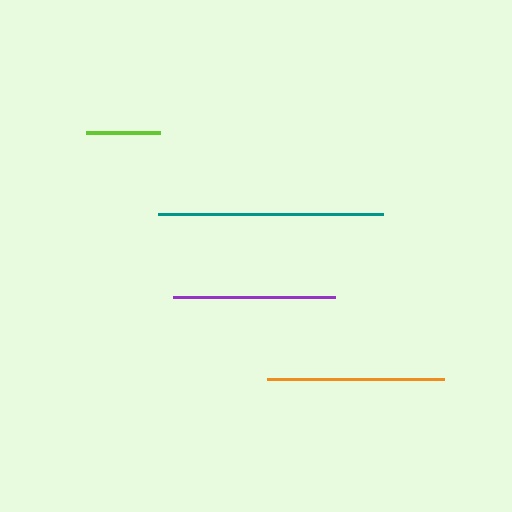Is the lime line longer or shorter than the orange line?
The orange line is longer than the lime line.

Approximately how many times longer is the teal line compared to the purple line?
The teal line is approximately 1.4 times the length of the purple line.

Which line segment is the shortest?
The lime line is the shortest at approximately 75 pixels.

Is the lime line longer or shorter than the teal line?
The teal line is longer than the lime line.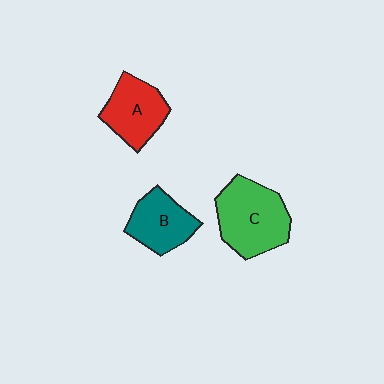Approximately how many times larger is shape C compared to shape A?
Approximately 1.4 times.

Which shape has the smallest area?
Shape B (teal).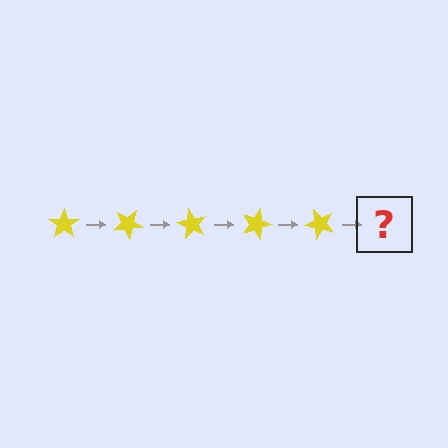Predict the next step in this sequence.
The next step is a yellow star rotated 150 degrees.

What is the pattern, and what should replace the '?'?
The pattern is that the star rotates 30 degrees each step. The '?' should be a yellow star rotated 150 degrees.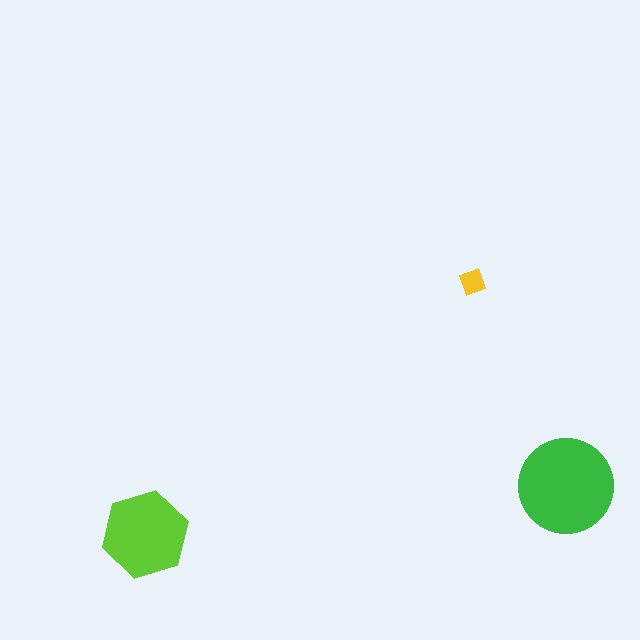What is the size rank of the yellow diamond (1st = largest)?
3rd.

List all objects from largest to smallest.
The green circle, the lime hexagon, the yellow diamond.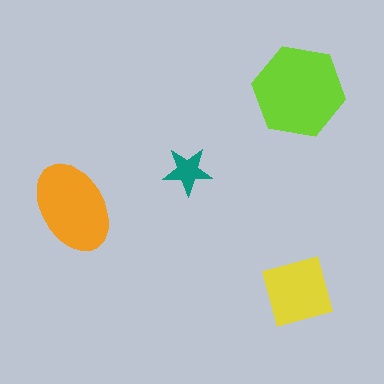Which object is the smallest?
The teal star.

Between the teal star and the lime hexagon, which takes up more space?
The lime hexagon.